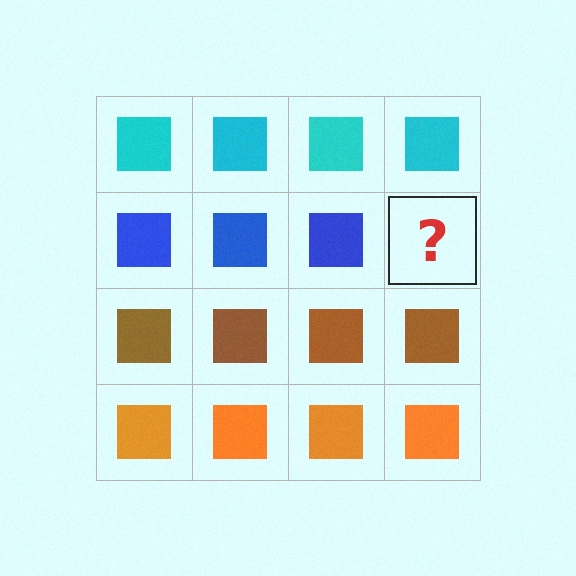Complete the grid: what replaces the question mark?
The question mark should be replaced with a blue square.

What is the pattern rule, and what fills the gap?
The rule is that each row has a consistent color. The gap should be filled with a blue square.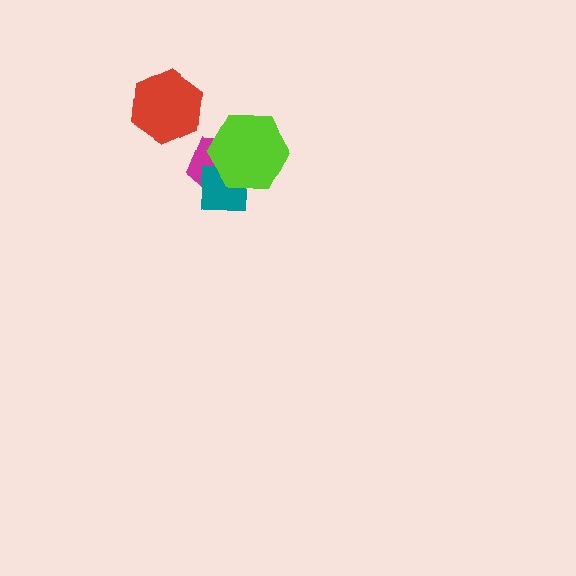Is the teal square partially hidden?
Yes, it is partially covered by another shape.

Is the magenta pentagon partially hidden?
Yes, it is partially covered by another shape.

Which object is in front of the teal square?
The lime hexagon is in front of the teal square.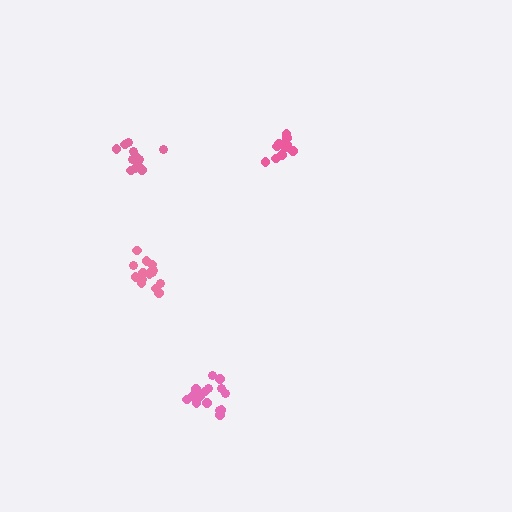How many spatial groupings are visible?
There are 4 spatial groupings.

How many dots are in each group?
Group 1: 16 dots, Group 2: 12 dots, Group 3: 13 dots, Group 4: 17 dots (58 total).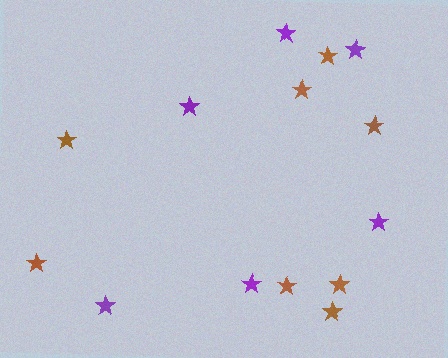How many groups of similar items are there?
There are 2 groups: one group of purple stars (6) and one group of brown stars (8).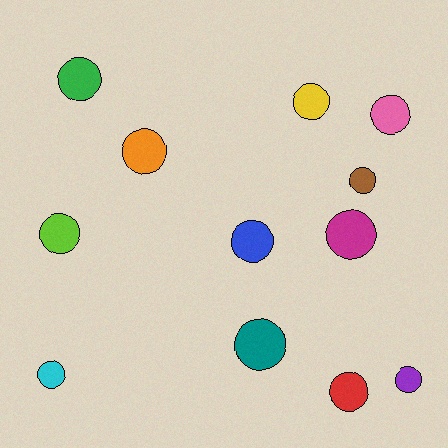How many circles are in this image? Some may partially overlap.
There are 12 circles.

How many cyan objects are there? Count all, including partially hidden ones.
There is 1 cyan object.